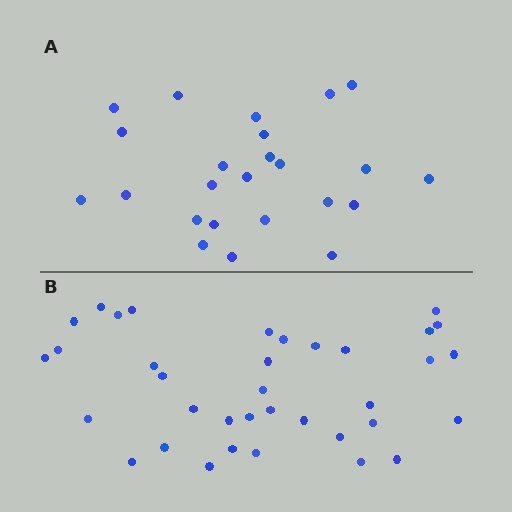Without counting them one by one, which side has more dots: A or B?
Region B (the bottom region) has more dots.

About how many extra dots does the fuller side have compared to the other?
Region B has roughly 12 or so more dots than region A.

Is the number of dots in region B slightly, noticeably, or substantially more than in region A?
Region B has substantially more. The ratio is roughly 1.5 to 1.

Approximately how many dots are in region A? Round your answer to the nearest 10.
About 20 dots. (The exact count is 24, which rounds to 20.)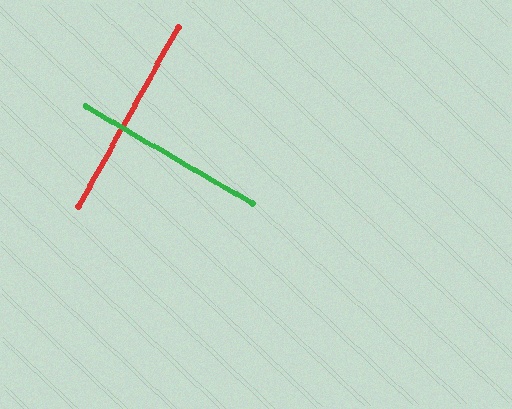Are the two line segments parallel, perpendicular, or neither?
Perpendicular — they meet at approximately 89°.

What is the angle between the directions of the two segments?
Approximately 89 degrees.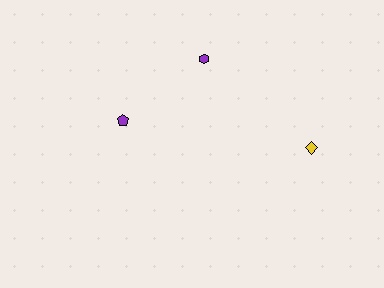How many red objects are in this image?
There are no red objects.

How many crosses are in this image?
There are no crosses.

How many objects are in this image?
There are 3 objects.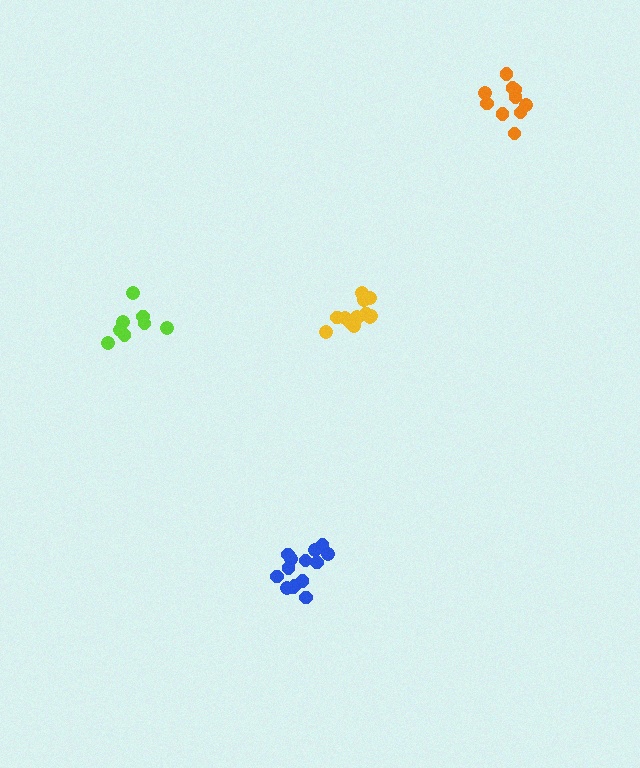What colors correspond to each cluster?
The clusters are colored: blue, lime, orange, yellow.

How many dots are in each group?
Group 1: 14 dots, Group 2: 8 dots, Group 3: 10 dots, Group 4: 13 dots (45 total).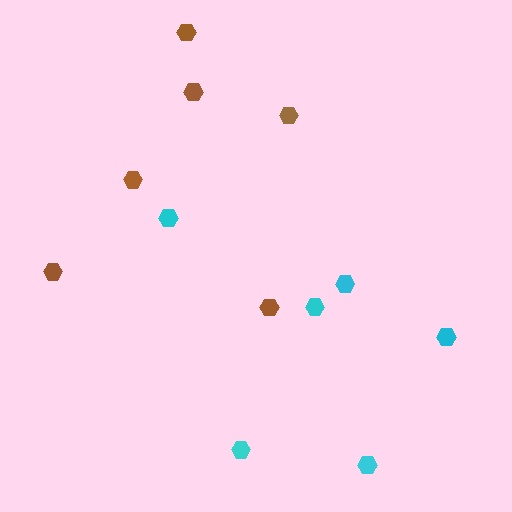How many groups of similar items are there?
There are 2 groups: one group of brown hexagons (6) and one group of cyan hexagons (6).